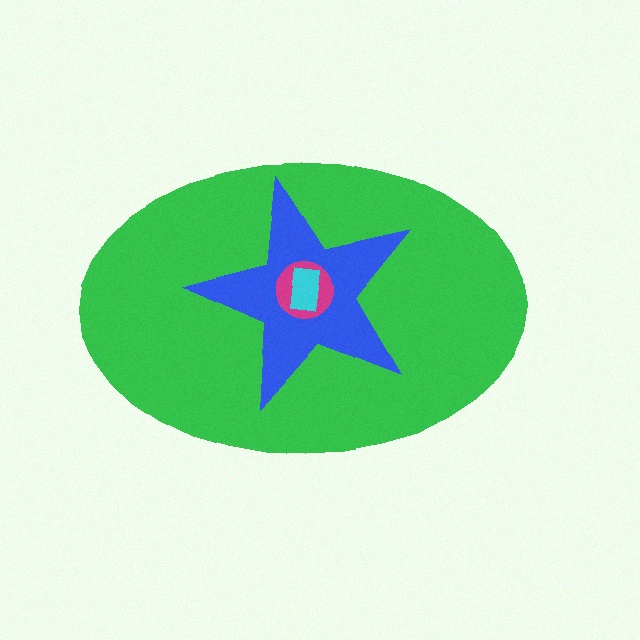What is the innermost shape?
The cyan rectangle.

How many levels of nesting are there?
4.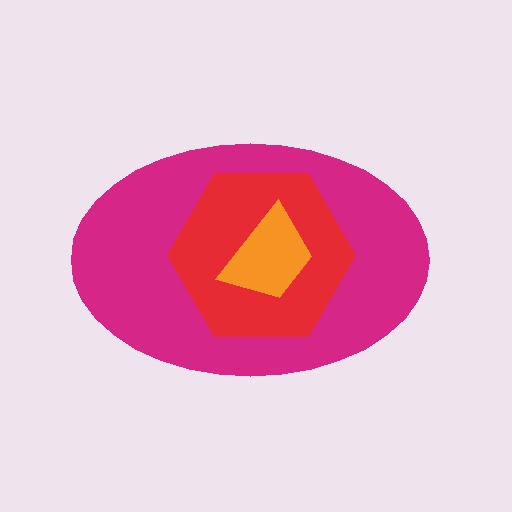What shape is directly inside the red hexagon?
The orange trapezoid.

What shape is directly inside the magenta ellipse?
The red hexagon.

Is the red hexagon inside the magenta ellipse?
Yes.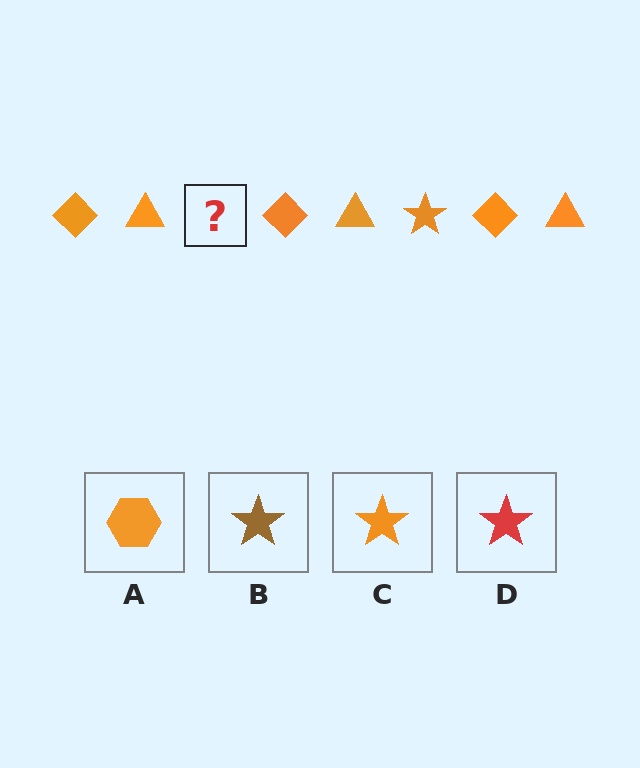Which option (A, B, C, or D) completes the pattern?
C.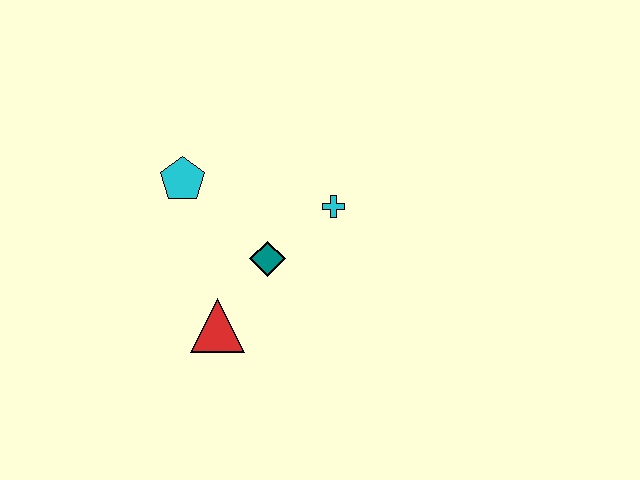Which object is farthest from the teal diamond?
The cyan pentagon is farthest from the teal diamond.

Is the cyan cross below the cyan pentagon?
Yes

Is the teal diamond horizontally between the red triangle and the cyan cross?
Yes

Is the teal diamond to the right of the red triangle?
Yes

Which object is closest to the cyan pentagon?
The teal diamond is closest to the cyan pentagon.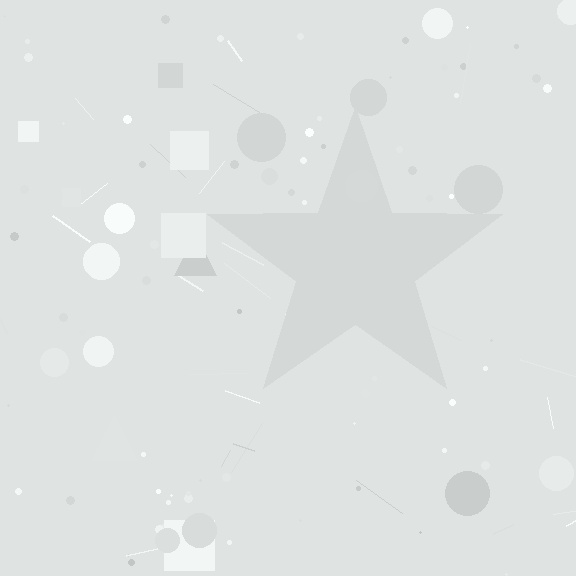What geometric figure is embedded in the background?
A star is embedded in the background.